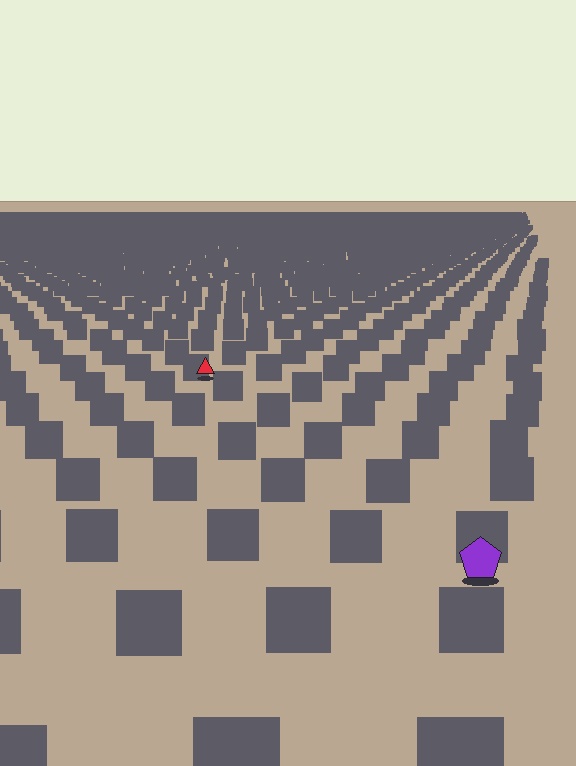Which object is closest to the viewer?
The purple pentagon is closest. The texture marks near it are larger and more spread out.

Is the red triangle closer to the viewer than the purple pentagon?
No. The purple pentagon is closer — you can tell from the texture gradient: the ground texture is coarser near it.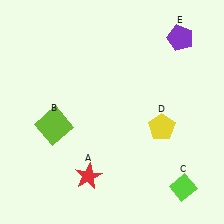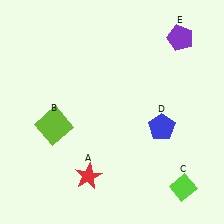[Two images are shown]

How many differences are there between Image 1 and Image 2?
There is 1 difference between the two images.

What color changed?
The pentagon (D) changed from yellow in Image 1 to blue in Image 2.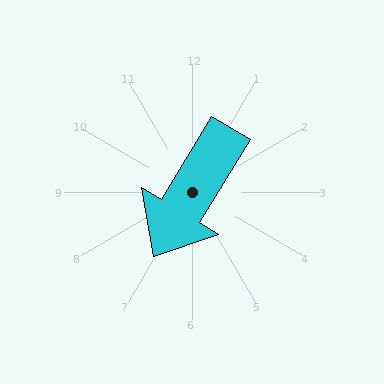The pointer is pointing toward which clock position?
Roughly 7 o'clock.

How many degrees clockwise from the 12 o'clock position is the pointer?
Approximately 211 degrees.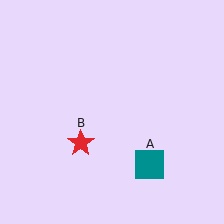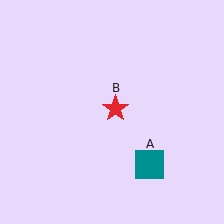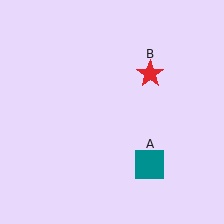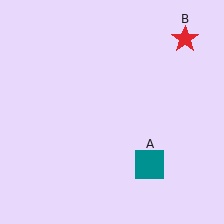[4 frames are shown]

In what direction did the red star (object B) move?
The red star (object B) moved up and to the right.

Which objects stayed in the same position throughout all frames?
Teal square (object A) remained stationary.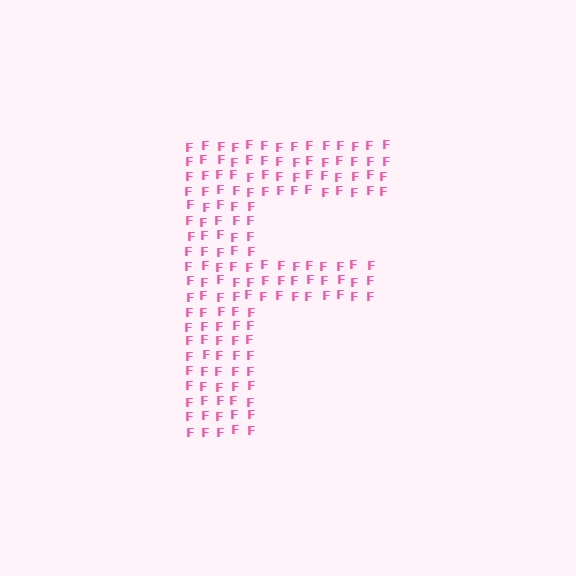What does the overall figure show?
The overall figure shows the letter F.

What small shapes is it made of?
It is made of small letter F's.